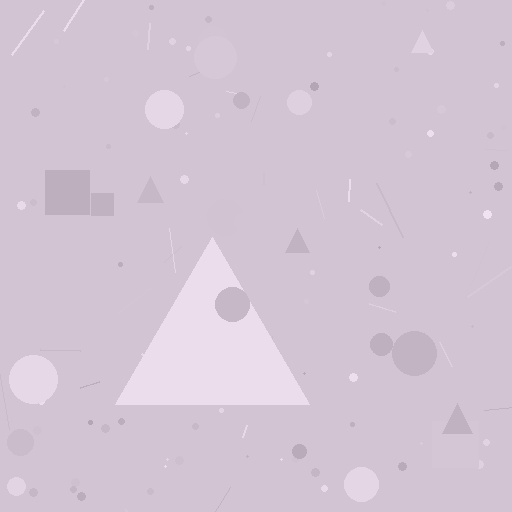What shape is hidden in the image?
A triangle is hidden in the image.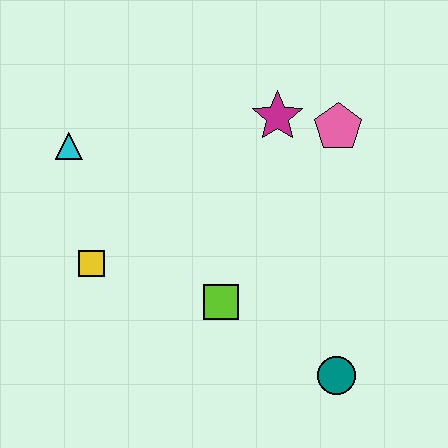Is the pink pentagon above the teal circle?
Yes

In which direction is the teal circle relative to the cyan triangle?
The teal circle is to the right of the cyan triangle.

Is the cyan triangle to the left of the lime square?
Yes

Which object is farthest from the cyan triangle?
The teal circle is farthest from the cyan triangle.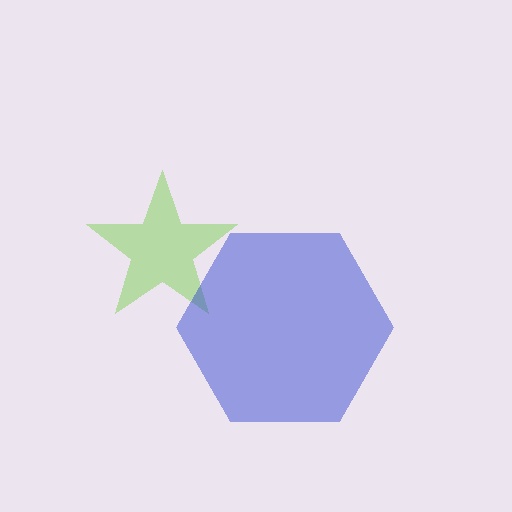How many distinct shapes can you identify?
There are 2 distinct shapes: a lime star, a blue hexagon.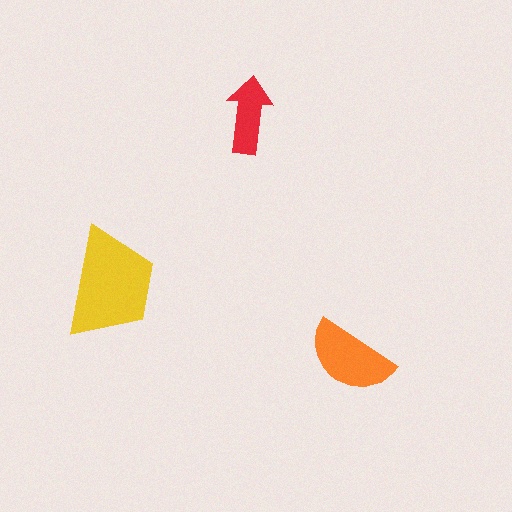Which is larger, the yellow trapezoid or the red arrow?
The yellow trapezoid.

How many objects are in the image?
There are 3 objects in the image.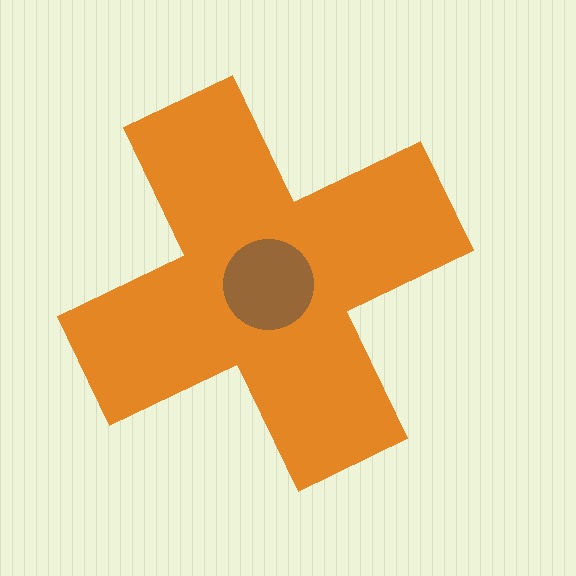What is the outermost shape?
The orange cross.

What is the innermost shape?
The brown circle.